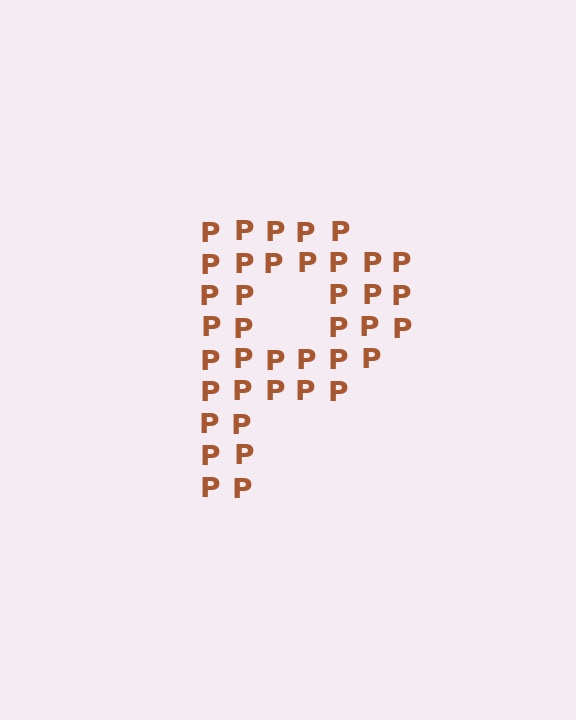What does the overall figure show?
The overall figure shows the letter P.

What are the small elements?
The small elements are letter P's.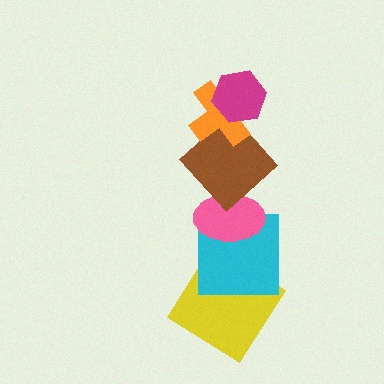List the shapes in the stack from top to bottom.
From top to bottom: the magenta hexagon, the orange cross, the brown diamond, the pink ellipse, the cyan square, the yellow diamond.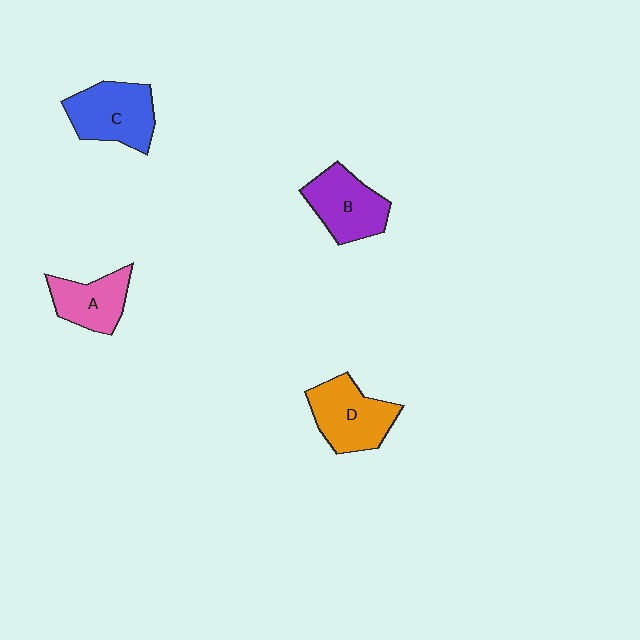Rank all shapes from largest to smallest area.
From largest to smallest: C (blue), D (orange), B (purple), A (pink).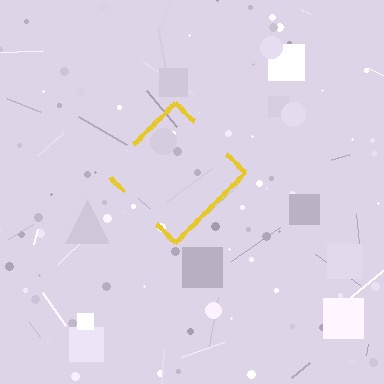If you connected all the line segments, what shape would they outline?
They would outline a diamond.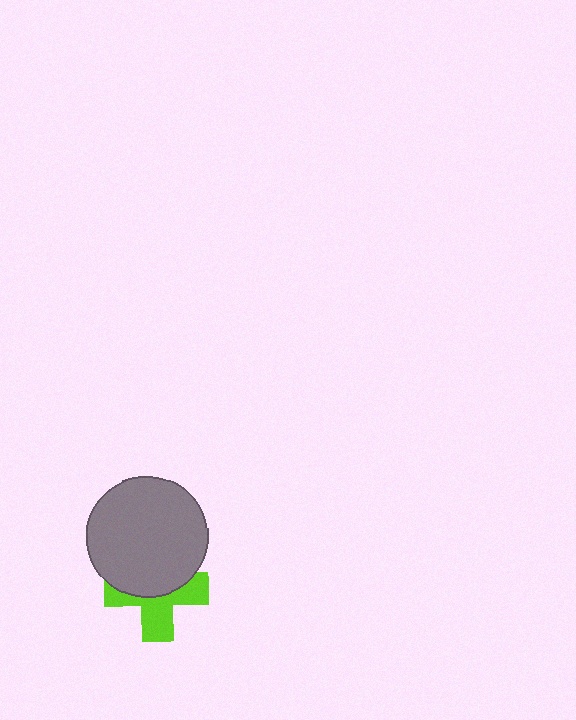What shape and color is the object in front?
The object in front is a gray circle.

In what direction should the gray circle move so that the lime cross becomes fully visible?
The gray circle should move up. That is the shortest direction to clear the overlap and leave the lime cross fully visible.